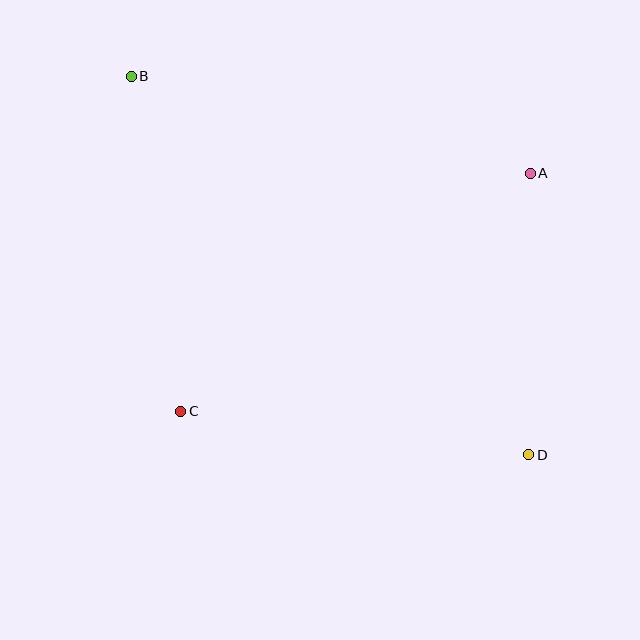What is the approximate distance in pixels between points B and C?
The distance between B and C is approximately 339 pixels.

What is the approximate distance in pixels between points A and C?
The distance between A and C is approximately 423 pixels.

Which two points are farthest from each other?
Points B and D are farthest from each other.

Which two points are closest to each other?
Points A and D are closest to each other.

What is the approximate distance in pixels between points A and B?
The distance between A and B is approximately 410 pixels.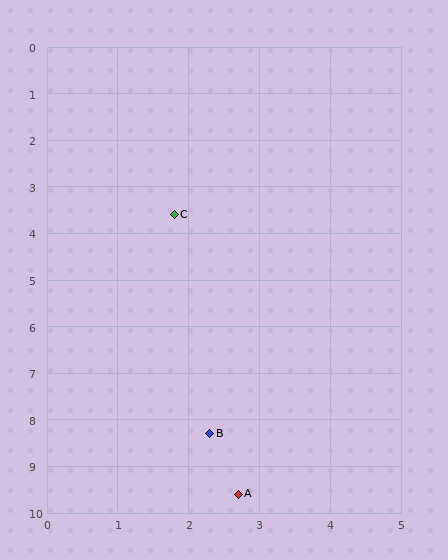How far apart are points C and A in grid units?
Points C and A are about 6.1 grid units apart.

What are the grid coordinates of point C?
Point C is at approximately (1.8, 3.6).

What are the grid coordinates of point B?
Point B is at approximately (2.3, 8.3).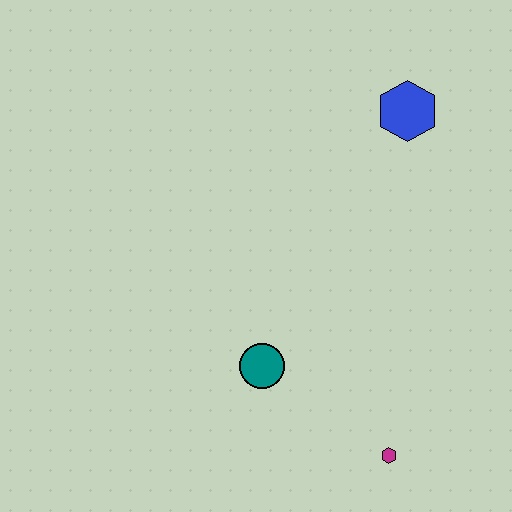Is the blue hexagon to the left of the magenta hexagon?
No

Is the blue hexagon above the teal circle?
Yes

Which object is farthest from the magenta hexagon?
The blue hexagon is farthest from the magenta hexagon.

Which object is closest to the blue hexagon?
The teal circle is closest to the blue hexagon.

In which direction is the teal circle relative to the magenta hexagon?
The teal circle is to the left of the magenta hexagon.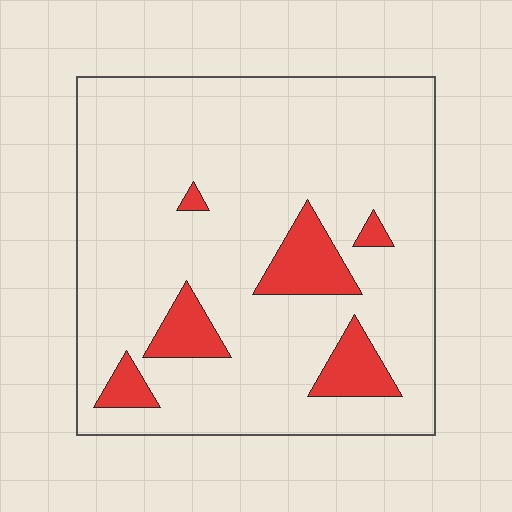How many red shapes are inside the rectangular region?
6.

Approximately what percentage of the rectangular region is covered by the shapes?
Approximately 15%.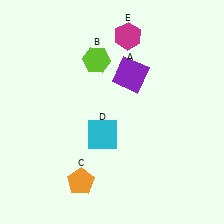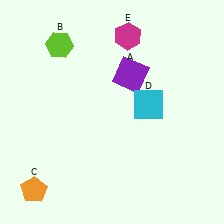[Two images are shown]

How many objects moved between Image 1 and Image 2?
3 objects moved between the two images.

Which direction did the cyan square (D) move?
The cyan square (D) moved right.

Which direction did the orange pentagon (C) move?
The orange pentagon (C) moved left.